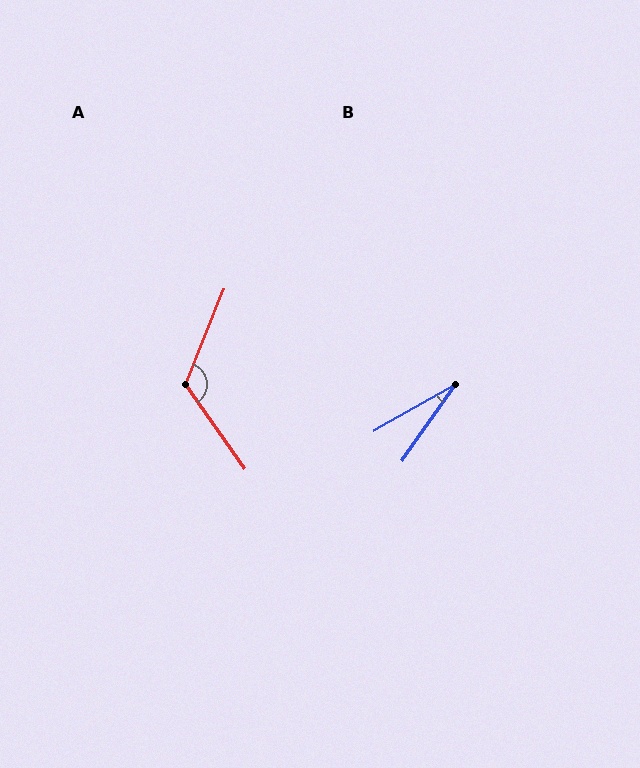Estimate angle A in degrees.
Approximately 123 degrees.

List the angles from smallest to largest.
B (26°), A (123°).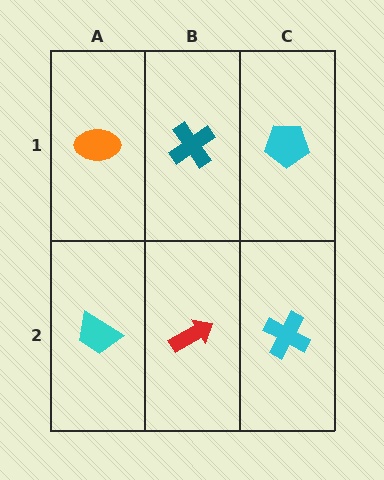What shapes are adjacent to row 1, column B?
A red arrow (row 2, column B), an orange ellipse (row 1, column A), a cyan pentagon (row 1, column C).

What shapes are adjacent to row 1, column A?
A cyan trapezoid (row 2, column A), a teal cross (row 1, column B).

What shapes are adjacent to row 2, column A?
An orange ellipse (row 1, column A), a red arrow (row 2, column B).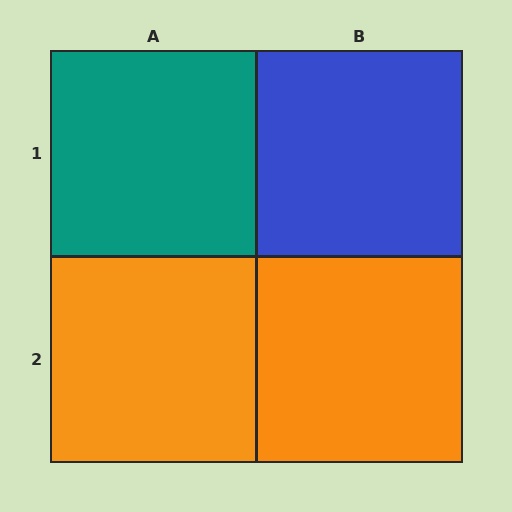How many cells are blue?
1 cell is blue.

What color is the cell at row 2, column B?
Orange.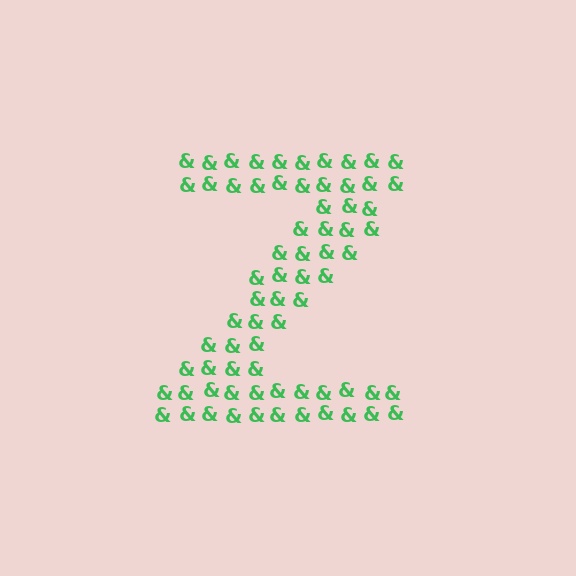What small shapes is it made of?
It is made of small ampersands.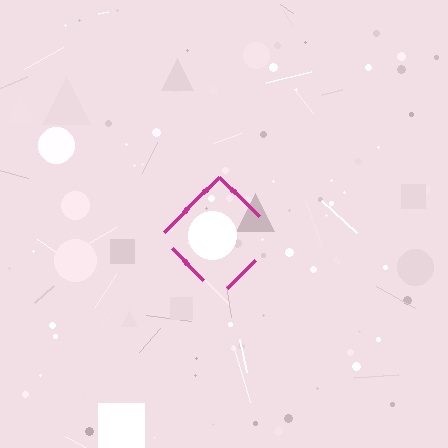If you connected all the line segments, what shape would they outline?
They would outline a diamond.